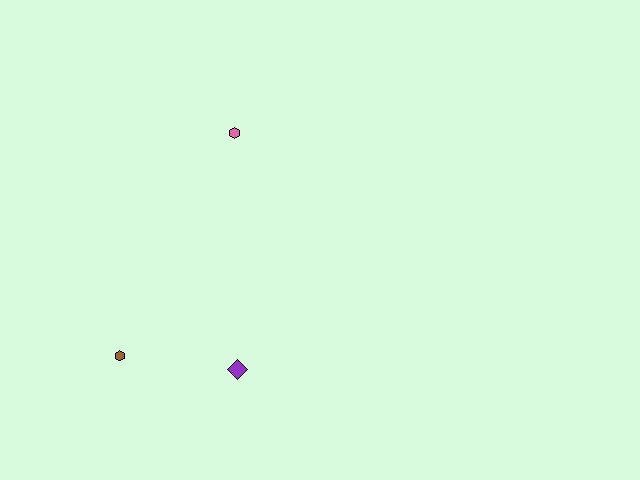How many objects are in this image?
There are 3 objects.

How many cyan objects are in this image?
There are no cyan objects.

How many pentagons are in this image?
There are no pentagons.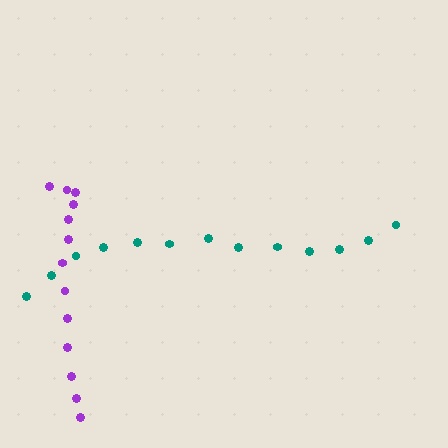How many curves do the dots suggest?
There are 2 distinct paths.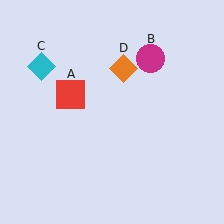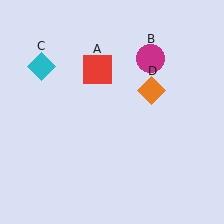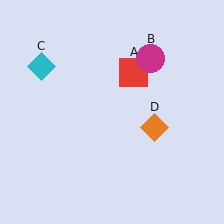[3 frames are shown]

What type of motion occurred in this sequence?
The red square (object A), orange diamond (object D) rotated clockwise around the center of the scene.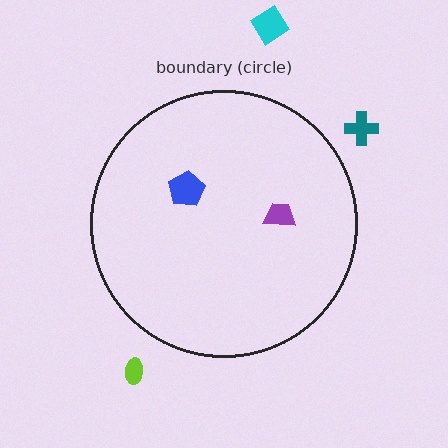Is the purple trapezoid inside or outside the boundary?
Inside.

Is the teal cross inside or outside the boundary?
Outside.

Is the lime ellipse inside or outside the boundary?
Outside.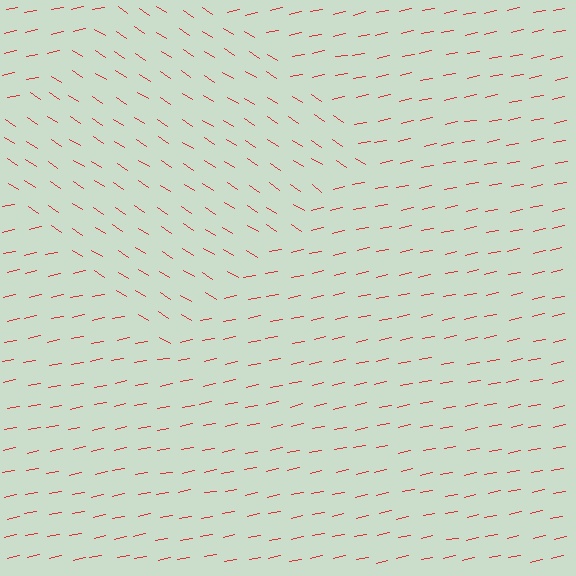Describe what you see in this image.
The image is filled with small red line segments. A diamond region in the image has lines oriented differently from the surrounding lines, creating a visible texture boundary.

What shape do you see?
I see a diamond.